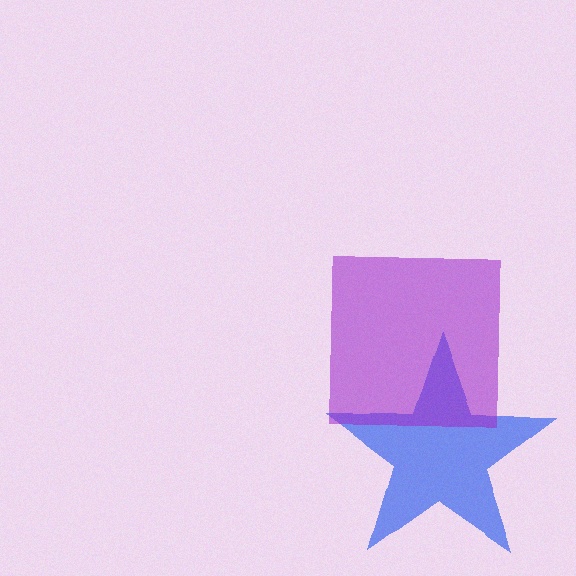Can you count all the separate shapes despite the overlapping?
Yes, there are 2 separate shapes.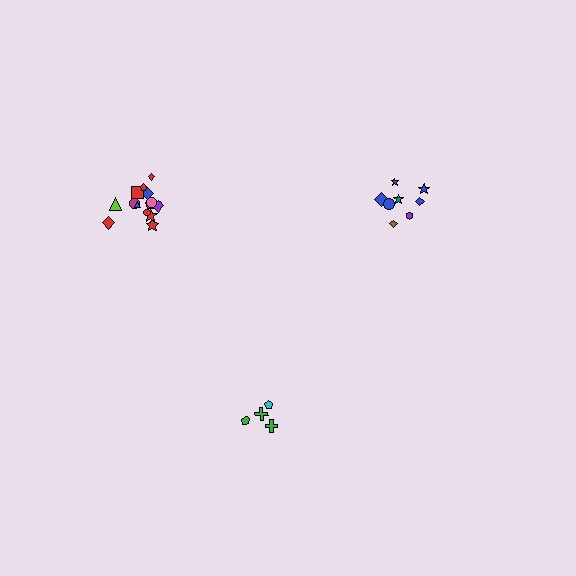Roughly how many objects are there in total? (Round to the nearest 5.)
Roughly 25 objects in total.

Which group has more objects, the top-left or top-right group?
The top-left group.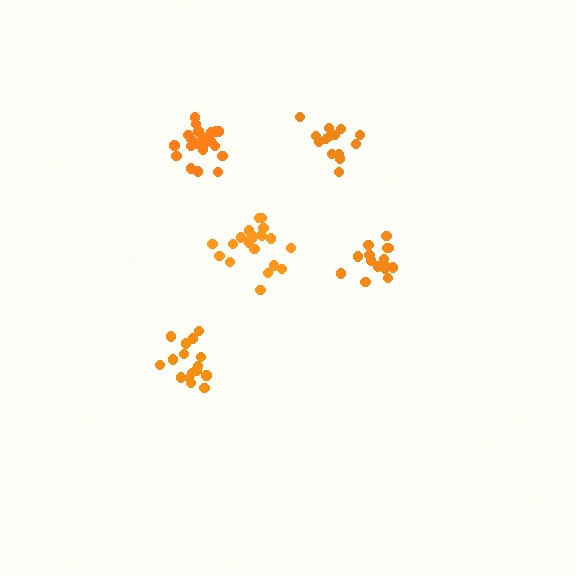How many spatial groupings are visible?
There are 5 spatial groupings.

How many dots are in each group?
Group 1: 21 dots, Group 2: 16 dots, Group 3: 21 dots, Group 4: 16 dots, Group 5: 15 dots (89 total).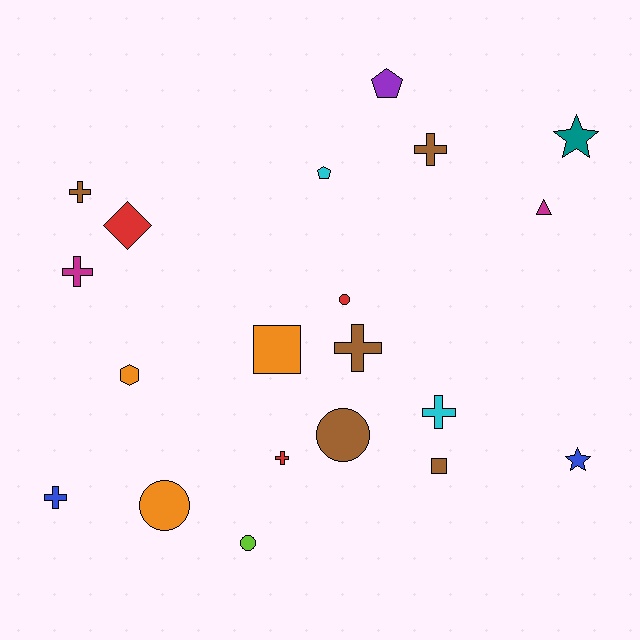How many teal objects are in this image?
There is 1 teal object.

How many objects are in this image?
There are 20 objects.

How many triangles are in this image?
There is 1 triangle.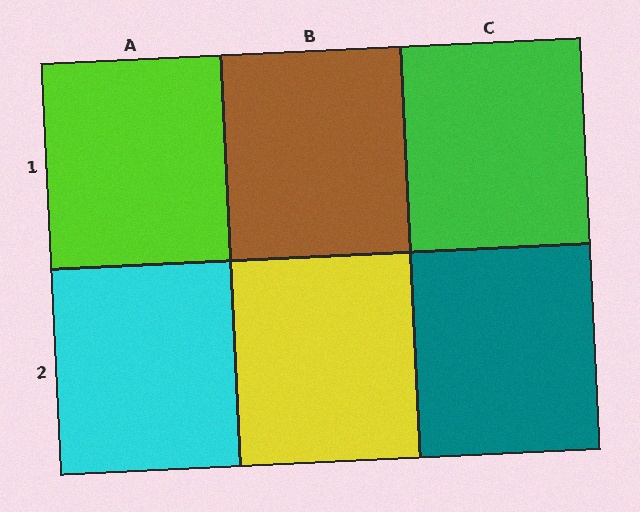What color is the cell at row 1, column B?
Brown.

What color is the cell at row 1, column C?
Green.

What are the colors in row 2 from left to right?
Cyan, yellow, teal.